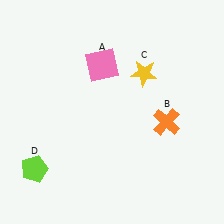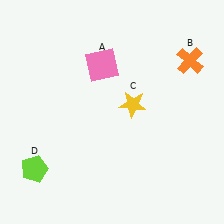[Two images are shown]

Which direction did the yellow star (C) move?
The yellow star (C) moved down.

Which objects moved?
The objects that moved are: the orange cross (B), the yellow star (C).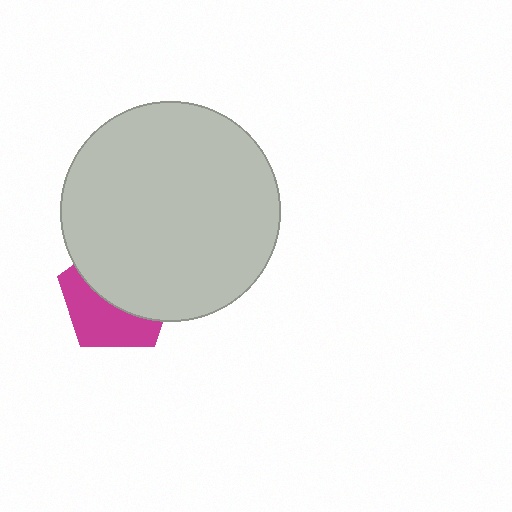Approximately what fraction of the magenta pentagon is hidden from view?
Roughly 56% of the magenta pentagon is hidden behind the light gray circle.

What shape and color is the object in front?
The object in front is a light gray circle.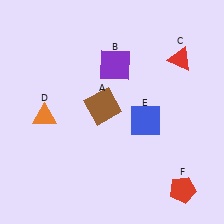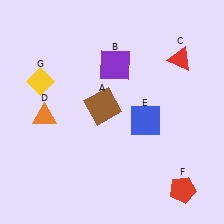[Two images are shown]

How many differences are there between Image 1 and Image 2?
There is 1 difference between the two images.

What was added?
A yellow diamond (G) was added in Image 2.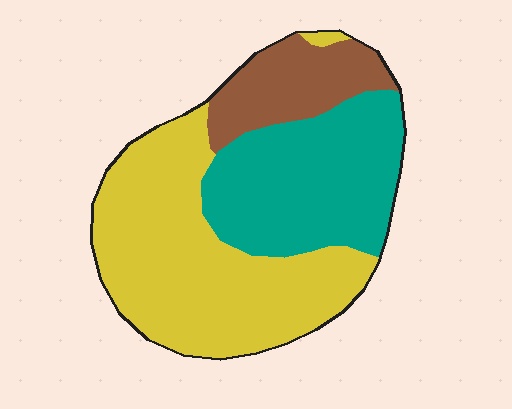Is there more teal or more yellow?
Yellow.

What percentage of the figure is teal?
Teal takes up about one third (1/3) of the figure.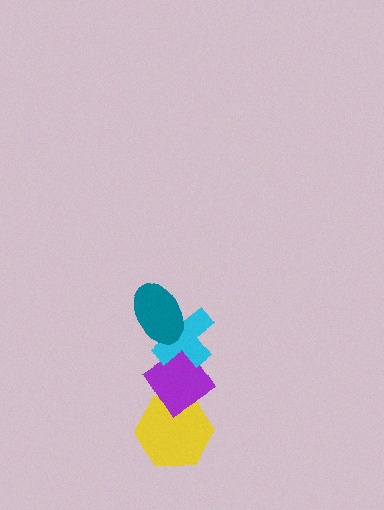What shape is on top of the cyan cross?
The teal ellipse is on top of the cyan cross.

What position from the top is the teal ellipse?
The teal ellipse is 1st from the top.